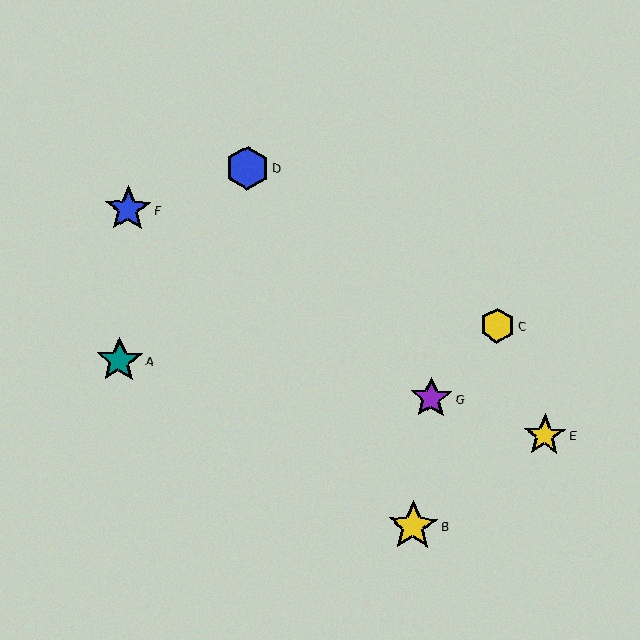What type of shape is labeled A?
Shape A is a teal star.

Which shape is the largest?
The yellow star (labeled B) is the largest.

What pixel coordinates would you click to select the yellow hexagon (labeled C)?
Click at (498, 325) to select the yellow hexagon C.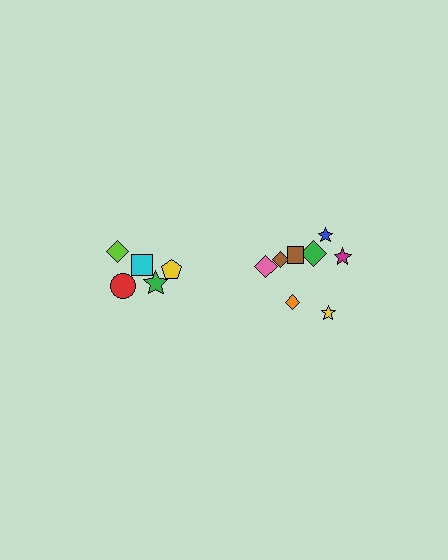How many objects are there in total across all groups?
There are 13 objects.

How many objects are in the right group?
There are 8 objects.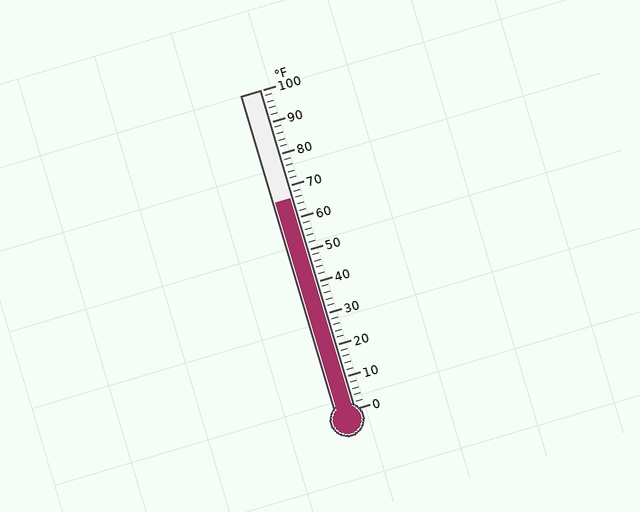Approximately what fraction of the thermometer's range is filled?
The thermometer is filled to approximately 65% of its range.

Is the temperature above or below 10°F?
The temperature is above 10°F.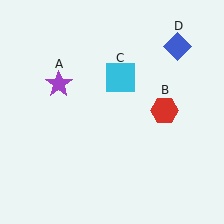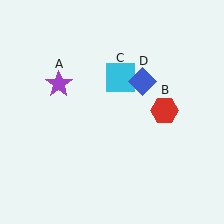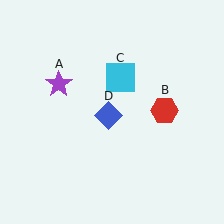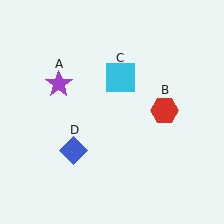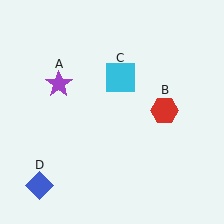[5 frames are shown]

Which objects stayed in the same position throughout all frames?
Purple star (object A) and red hexagon (object B) and cyan square (object C) remained stationary.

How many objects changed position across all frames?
1 object changed position: blue diamond (object D).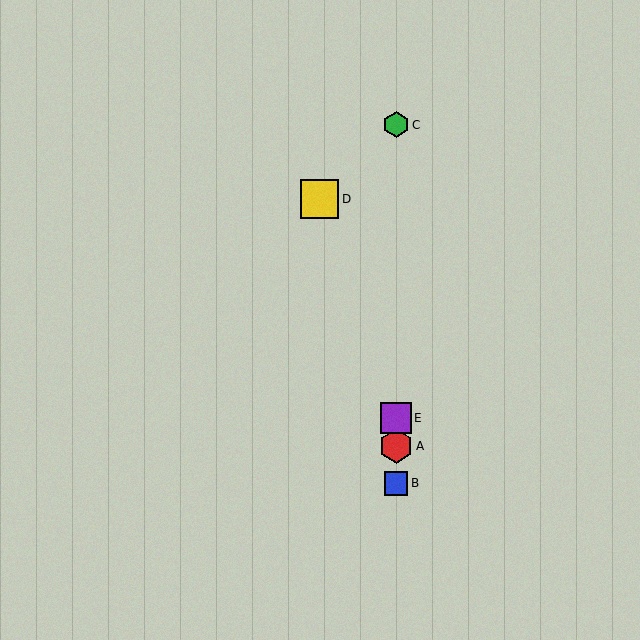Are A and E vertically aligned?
Yes, both are at x≈396.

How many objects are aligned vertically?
4 objects (A, B, C, E) are aligned vertically.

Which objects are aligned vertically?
Objects A, B, C, E are aligned vertically.